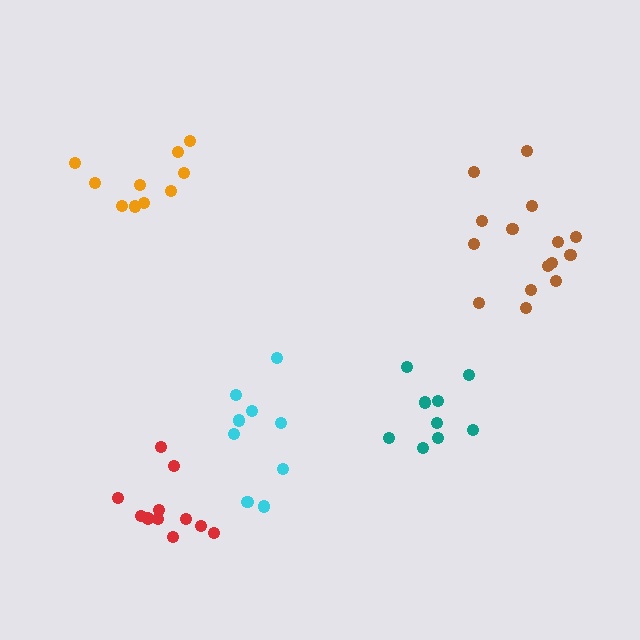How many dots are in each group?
Group 1: 9 dots, Group 2: 15 dots, Group 3: 10 dots, Group 4: 11 dots, Group 5: 9 dots (54 total).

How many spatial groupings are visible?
There are 5 spatial groupings.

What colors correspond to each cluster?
The clusters are colored: cyan, brown, orange, red, teal.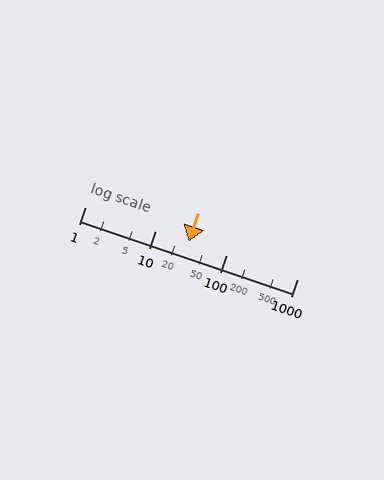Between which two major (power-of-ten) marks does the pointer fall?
The pointer is between 10 and 100.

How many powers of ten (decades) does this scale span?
The scale spans 3 decades, from 1 to 1000.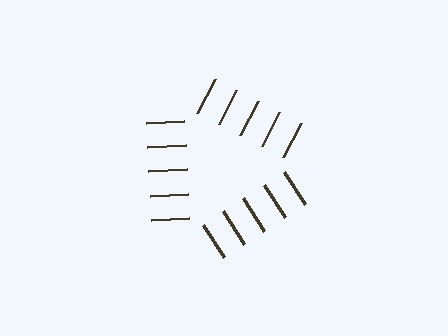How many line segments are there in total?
15 — 5 along each of the 3 edges.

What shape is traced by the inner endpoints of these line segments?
An illusory triangle — the line segments terminate on its edges but no continuous stroke is drawn.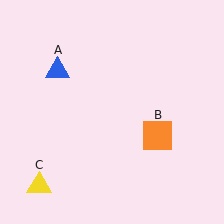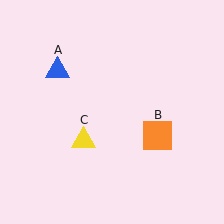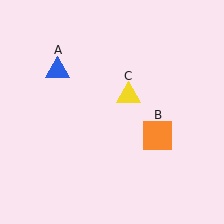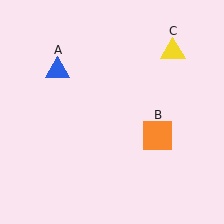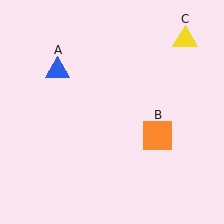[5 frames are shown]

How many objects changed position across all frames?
1 object changed position: yellow triangle (object C).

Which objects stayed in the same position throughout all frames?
Blue triangle (object A) and orange square (object B) remained stationary.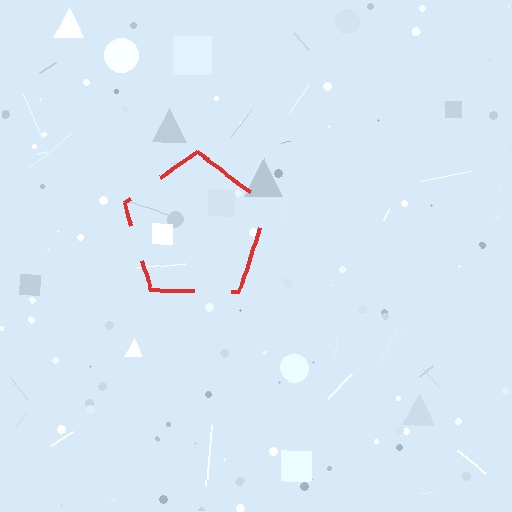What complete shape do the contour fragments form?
The contour fragments form a pentagon.